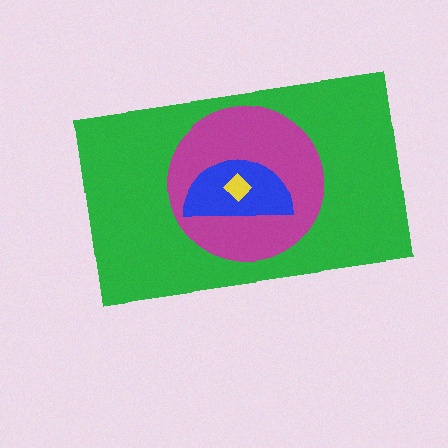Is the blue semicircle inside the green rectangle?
Yes.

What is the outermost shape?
The green rectangle.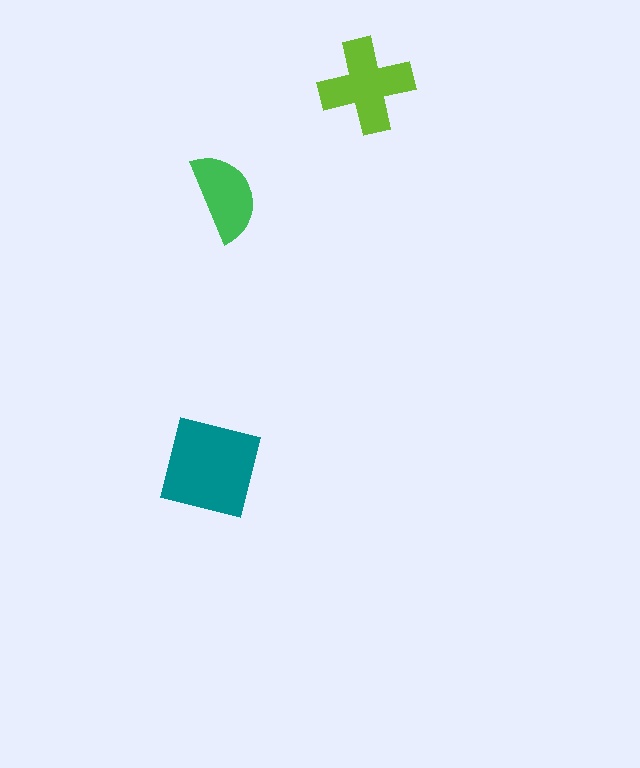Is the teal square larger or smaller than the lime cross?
Larger.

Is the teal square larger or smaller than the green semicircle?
Larger.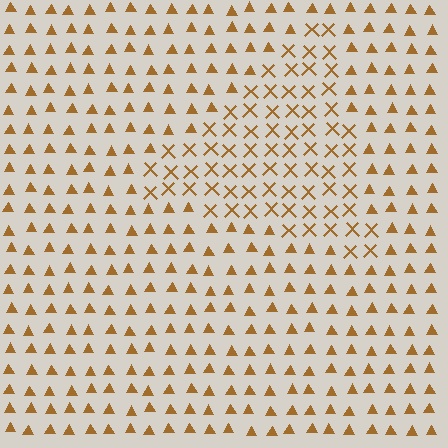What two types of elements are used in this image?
The image uses X marks inside the triangle region and triangles outside it.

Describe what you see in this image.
The image is filled with small brown elements arranged in a uniform grid. A triangle-shaped region contains X marks, while the surrounding area contains triangles. The boundary is defined purely by the change in element shape.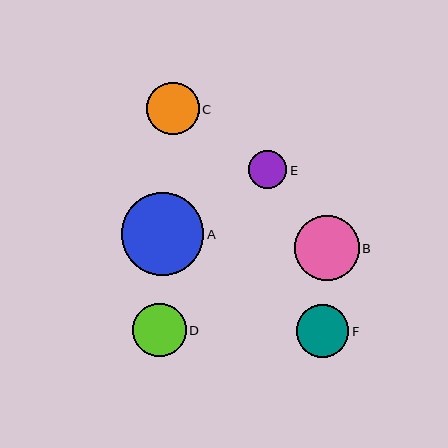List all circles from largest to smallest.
From largest to smallest: A, B, D, F, C, E.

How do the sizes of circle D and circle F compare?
Circle D and circle F are approximately the same size.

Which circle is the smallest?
Circle E is the smallest with a size of approximately 39 pixels.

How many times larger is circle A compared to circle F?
Circle A is approximately 1.6 times the size of circle F.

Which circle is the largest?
Circle A is the largest with a size of approximately 83 pixels.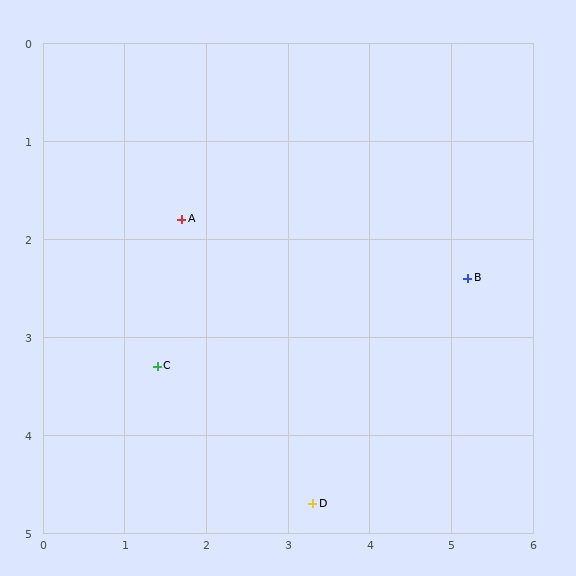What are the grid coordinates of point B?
Point B is at approximately (5.2, 2.4).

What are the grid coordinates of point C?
Point C is at approximately (1.4, 3.3).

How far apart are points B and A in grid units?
Points B and A are about 3.6 grid units apart.